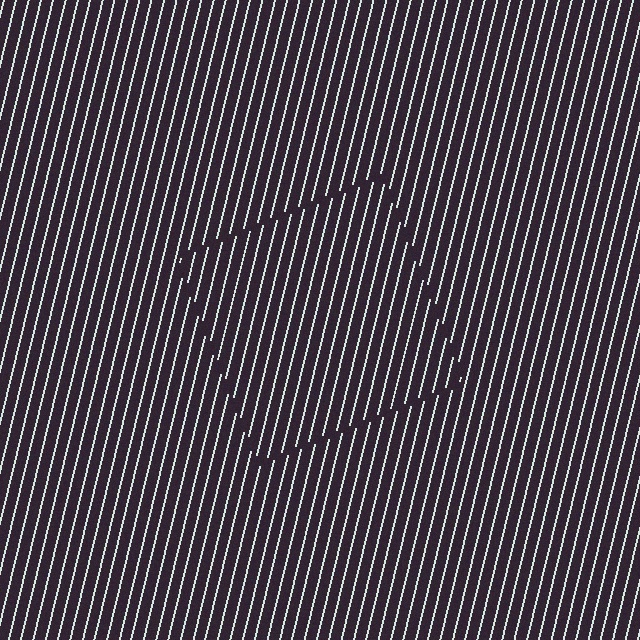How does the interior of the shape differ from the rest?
The interior of the shape contains the same grating, shifted by half a period — the contour is defined by the phase discontinuity where line-ends from the inner and outer gratings abut.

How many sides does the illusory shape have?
4 sides — the line-ends trace a square.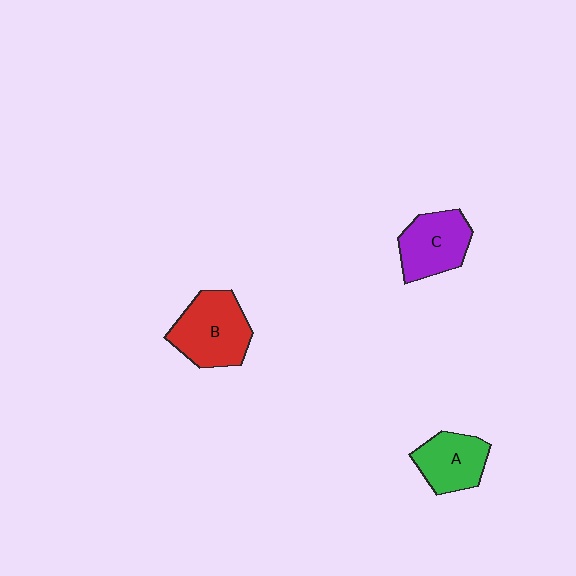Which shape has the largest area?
Shape B (red).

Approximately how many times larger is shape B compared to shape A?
Approximately 1.4 times.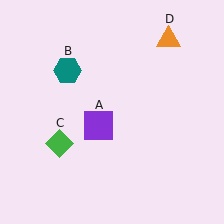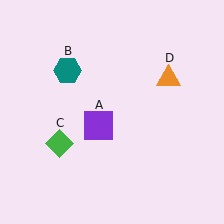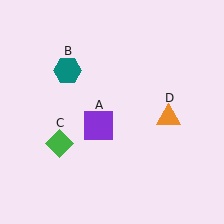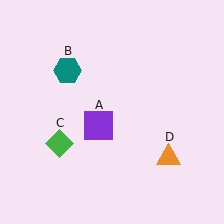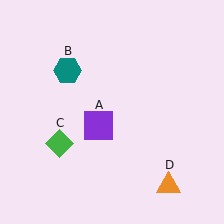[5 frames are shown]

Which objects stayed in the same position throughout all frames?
Purple square (object A) and teal hexagon (object B) and green diamond (object C) remained stationary.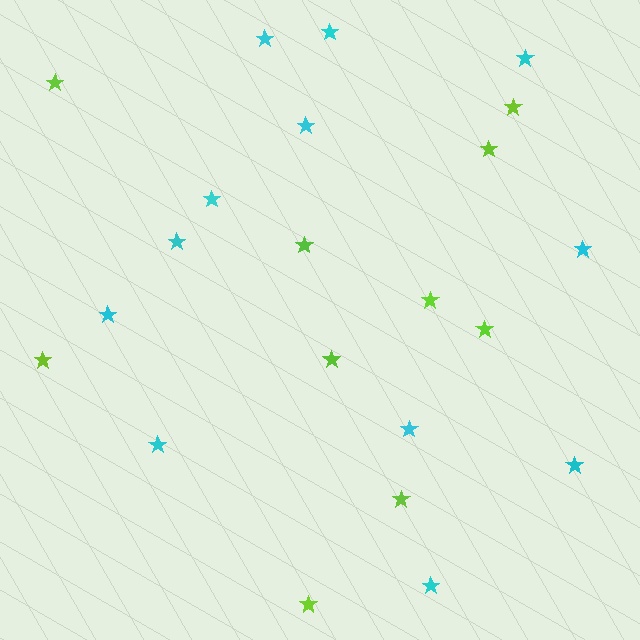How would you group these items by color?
There are 2 groups: one group of cyan stars (12) and one group of lime stars (10).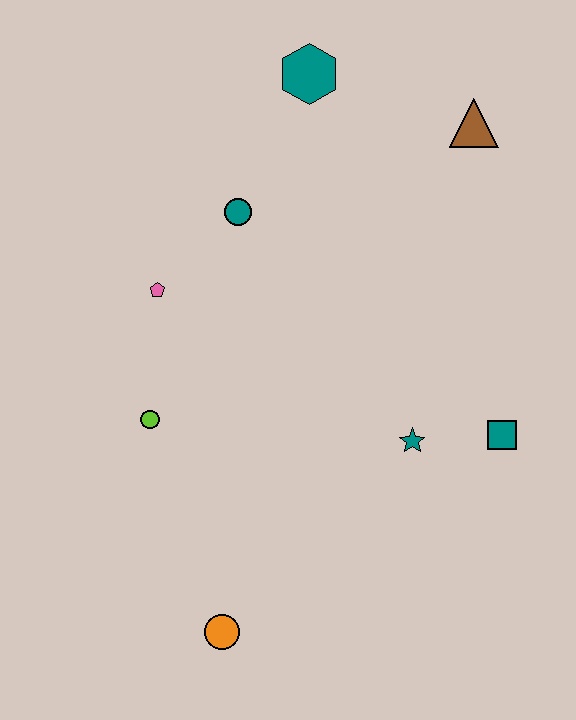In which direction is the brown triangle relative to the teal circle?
The brown triangle is to the right of the teal circle.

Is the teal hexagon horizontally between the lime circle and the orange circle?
No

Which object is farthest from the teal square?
The teal hexagon is farthest from the teal square.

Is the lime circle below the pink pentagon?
Yes